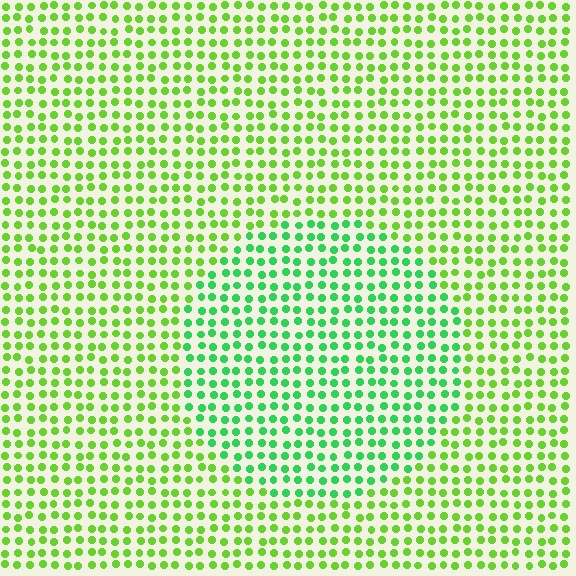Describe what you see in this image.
The image is filled with small lime elements in a uniform arrangement. A circle-shaped region is visible where the elements are tinted to a slightly different hue, forming a subtle color boundary.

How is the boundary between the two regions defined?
The boundary is defined purely by a slight shift in hue (about 36 degrees). Spacing, size, and orientation are identical on both sides.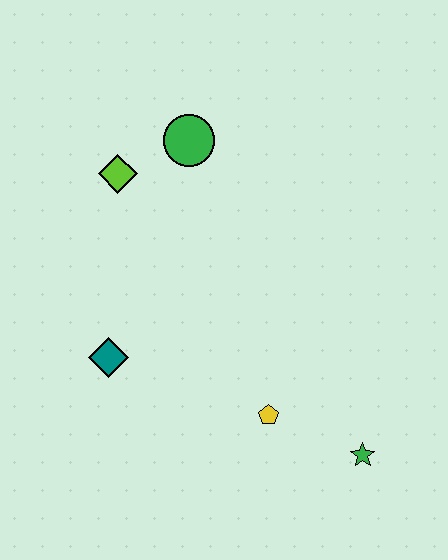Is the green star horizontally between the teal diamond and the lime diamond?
No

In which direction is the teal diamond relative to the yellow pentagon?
The teal diamond is to the left of the yellow pentagon.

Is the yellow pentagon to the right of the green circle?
Yes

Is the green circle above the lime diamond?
Yes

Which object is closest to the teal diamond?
The yellow pentagon is closest to the teal diamond.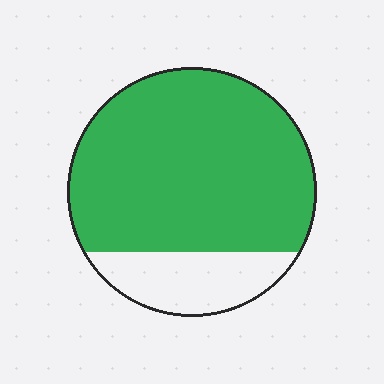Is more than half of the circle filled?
Yes.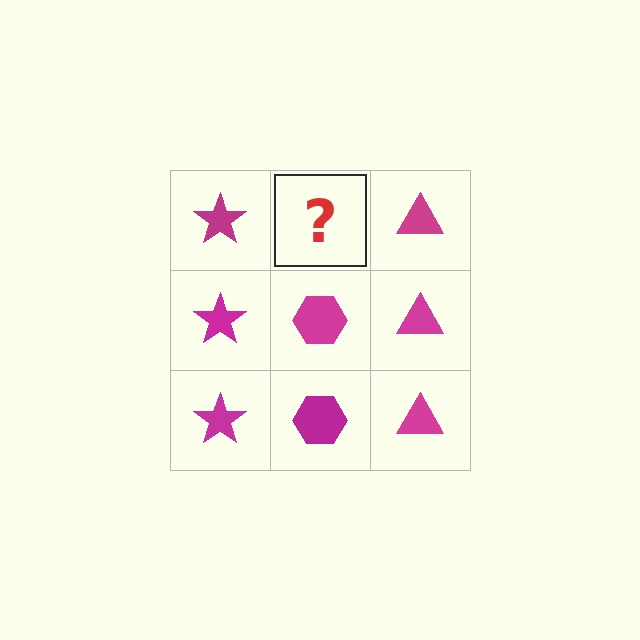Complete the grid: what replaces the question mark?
The question mark should be replaced with a magenta hexagon.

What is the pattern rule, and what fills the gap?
The rule is that each column has a consistent shape. The gap should be filled with a magenta hexagon.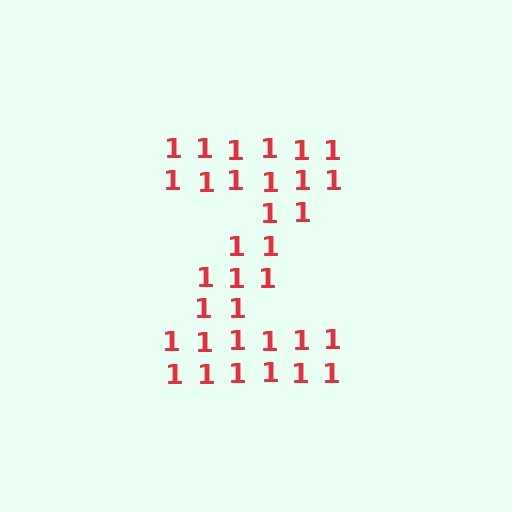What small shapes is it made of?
It is made of small digit 1's.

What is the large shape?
The large shape is the letter Z.